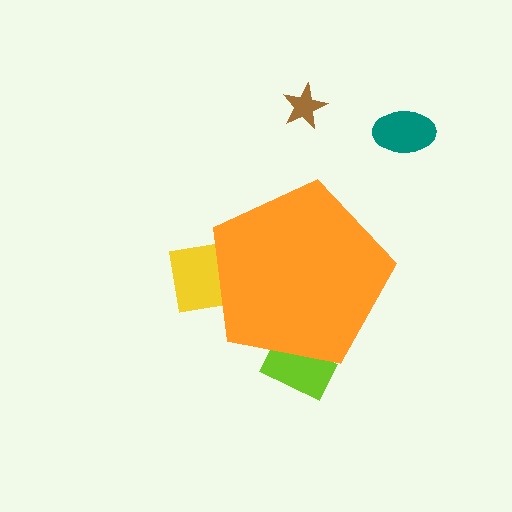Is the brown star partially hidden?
No, the brown star is fully visible.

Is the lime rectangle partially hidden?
Yes, the lime rectangle is partially hidden behind the orange pentagon.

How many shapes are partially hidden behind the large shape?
2 shapes are partially hidden.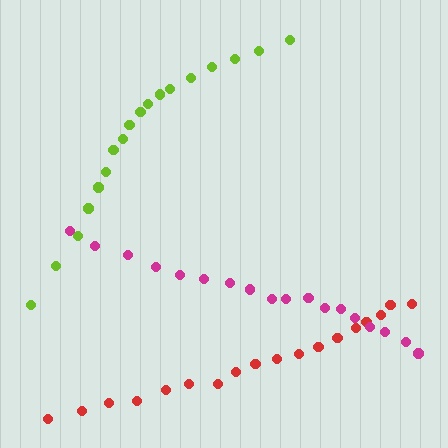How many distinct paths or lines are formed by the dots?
There are 3 distinct paths.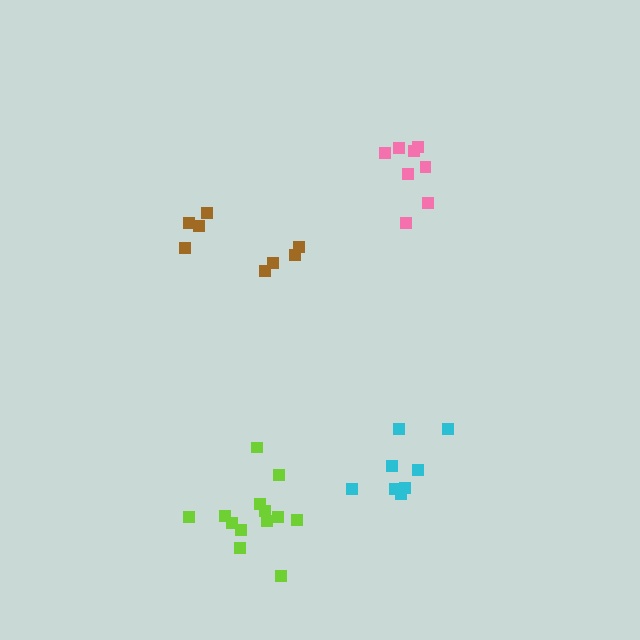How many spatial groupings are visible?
There are 4 spatial groupings.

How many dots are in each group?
Group 1: 8 dots, Group 2: 8 dots, Group 3: 8 dots, Group 4: 13 dots (37 total).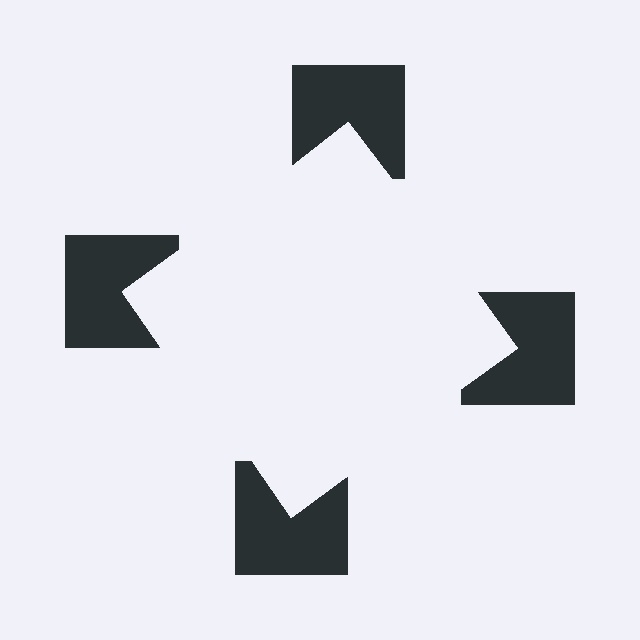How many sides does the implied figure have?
4 sides.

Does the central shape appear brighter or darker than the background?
It typically appears slightly brighter than the background, even though no actual brightness change is drawn.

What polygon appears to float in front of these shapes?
An illusory square — its edges are inferred from the aligned wedge cuts in the notched squares, not physically drawn.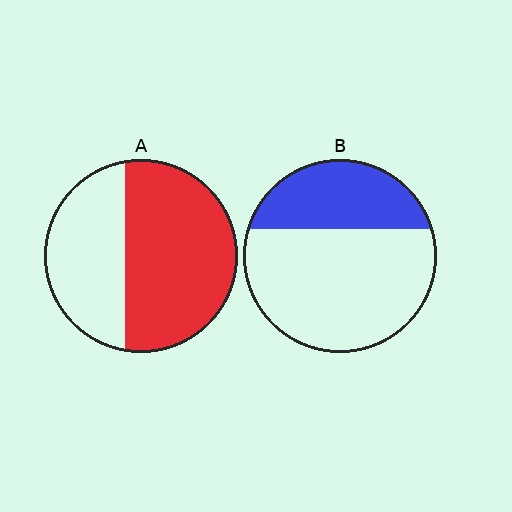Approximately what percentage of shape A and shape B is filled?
A is approximately 60% and B is approximately 30%.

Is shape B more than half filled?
No.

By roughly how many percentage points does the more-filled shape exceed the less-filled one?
By roughly 30 percentage points (A over B).